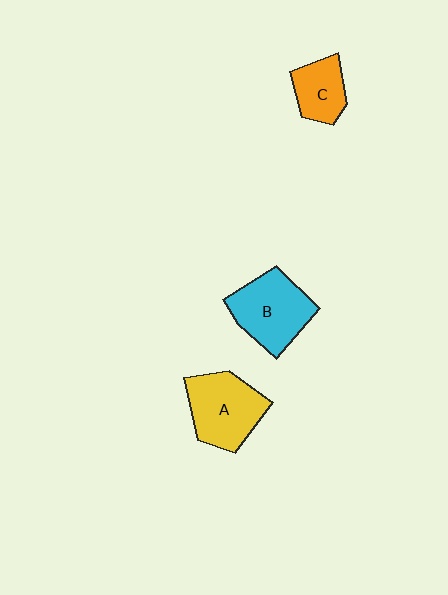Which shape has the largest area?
Shape A (yellow).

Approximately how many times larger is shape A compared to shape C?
Approximately 1.6 times.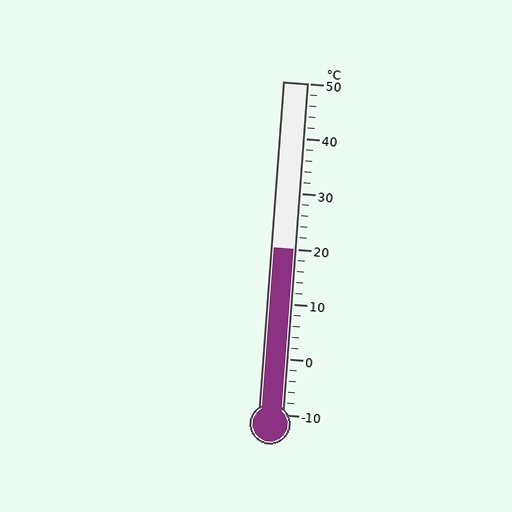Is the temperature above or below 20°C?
The temperature is at 20°C.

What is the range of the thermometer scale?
The thermometer scale ranges from -10°C to 50°C.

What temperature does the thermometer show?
The thermometer shows approximately 20°C.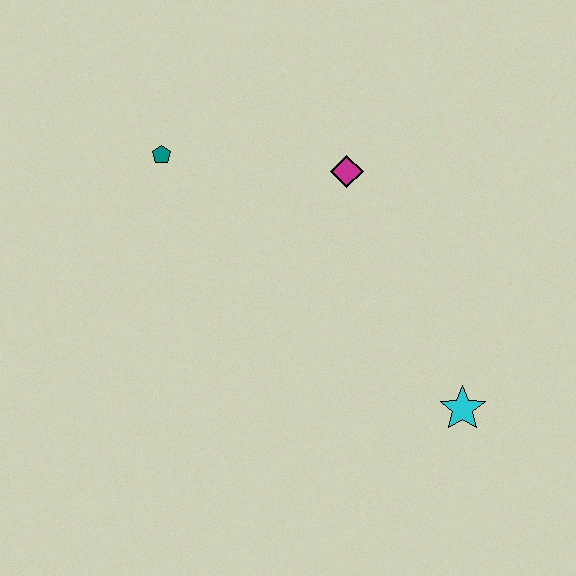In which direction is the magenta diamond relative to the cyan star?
The magenta diamond is above the cyan star.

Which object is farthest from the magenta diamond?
The cyan star is farthest from the magenta diamond.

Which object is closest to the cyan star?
The magenta diamond is closest to the cyan star.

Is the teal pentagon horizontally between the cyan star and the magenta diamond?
No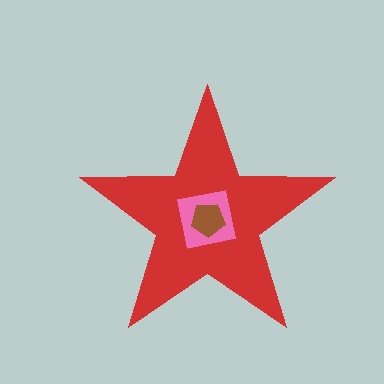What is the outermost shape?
The red star.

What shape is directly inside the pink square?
The brown pentagon.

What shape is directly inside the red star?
The pink square.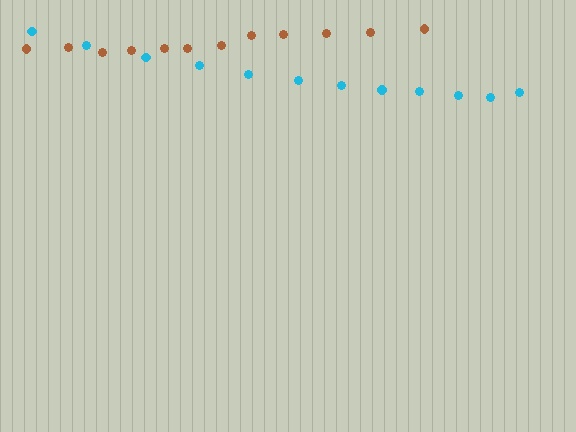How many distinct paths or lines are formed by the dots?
There are 2 distinct paths.